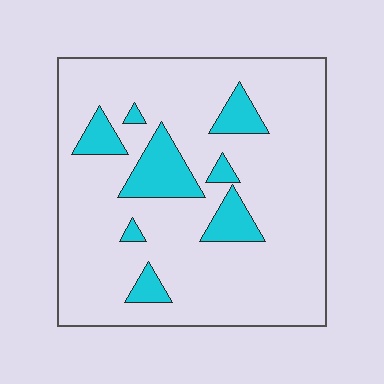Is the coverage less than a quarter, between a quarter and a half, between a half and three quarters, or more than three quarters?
Less than a quarter.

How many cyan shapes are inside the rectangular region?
8.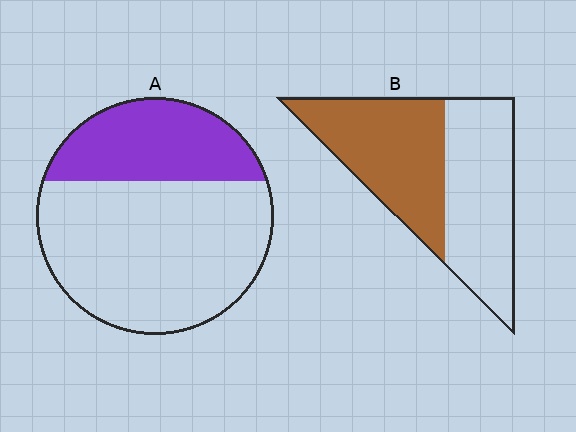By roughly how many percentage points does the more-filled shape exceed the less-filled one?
By roughly 20 percentage points (B over A).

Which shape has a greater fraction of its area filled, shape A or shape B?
Shape B.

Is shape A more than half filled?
No.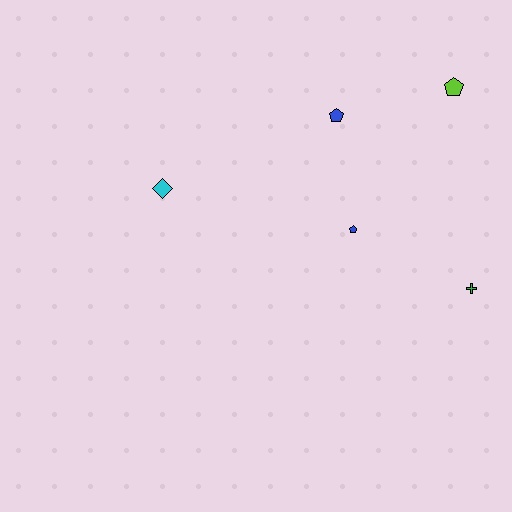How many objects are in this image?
There are 5 objects.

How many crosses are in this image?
There is 1 cross.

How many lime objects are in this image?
There is 1 lime object.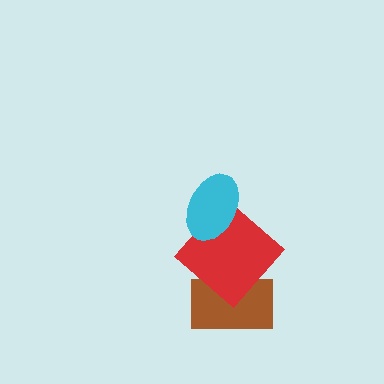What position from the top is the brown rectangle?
The brown rectangle is 3rd from the top.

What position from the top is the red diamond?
The red diamond is 2nd from the top.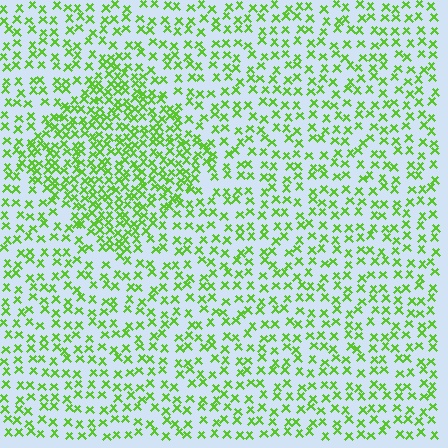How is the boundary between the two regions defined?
The boundary is defined by a change in element density (approximately 2.0x ratio). All elements are the same color, size, and shape.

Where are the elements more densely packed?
The elements are more densely packed inside the diamond boundary.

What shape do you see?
I see a diamond.